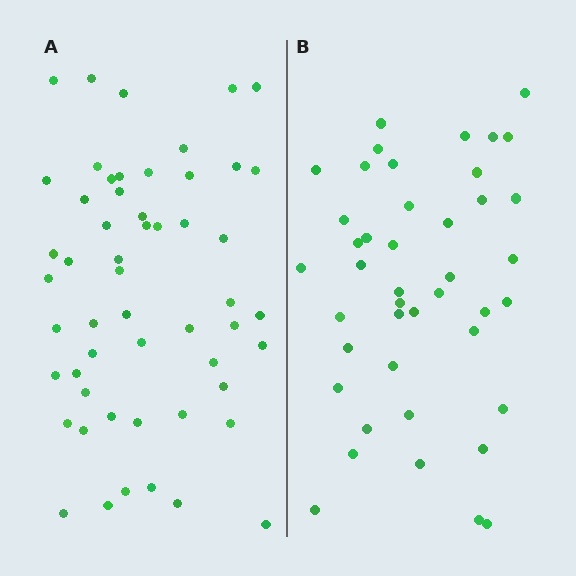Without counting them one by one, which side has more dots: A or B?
Region A (the left region) has more dots.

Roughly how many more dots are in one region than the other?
Region A has roughly 12 or so more dots than region B.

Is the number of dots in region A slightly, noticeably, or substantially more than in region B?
Region A has noticeably more, but not dramatically so. The ratio is roughly 1.3 to 1.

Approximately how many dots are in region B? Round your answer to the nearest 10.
About 40 dots. (The exact count is 43, which rounds to 40.)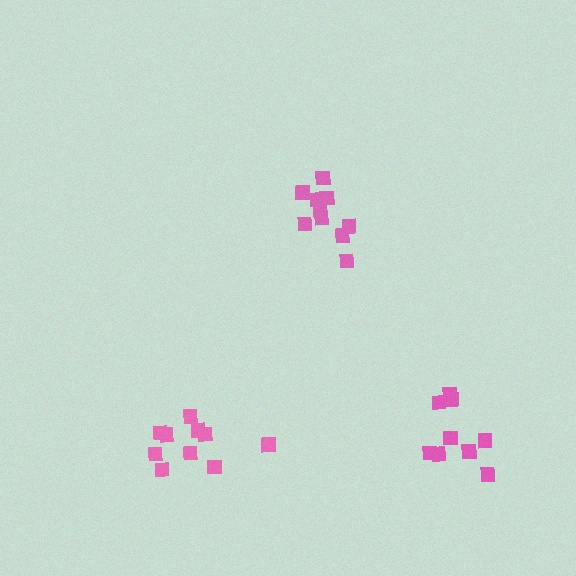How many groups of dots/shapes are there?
There are 3 groups.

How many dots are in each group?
Group 1: 11 dots, Group 2: 10 dots, Group 3: 9 dots (30 total).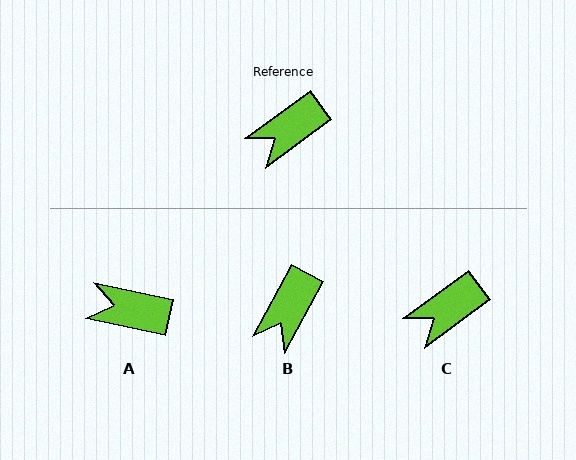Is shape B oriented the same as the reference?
No, it is off by about 26 degrees.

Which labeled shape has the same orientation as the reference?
C.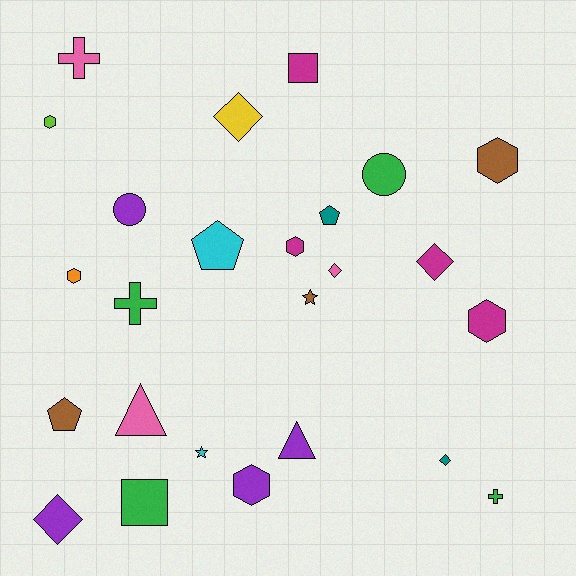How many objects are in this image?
There are 25 objects.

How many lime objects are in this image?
There is 1 lime object.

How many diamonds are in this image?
There are 5 diamonds.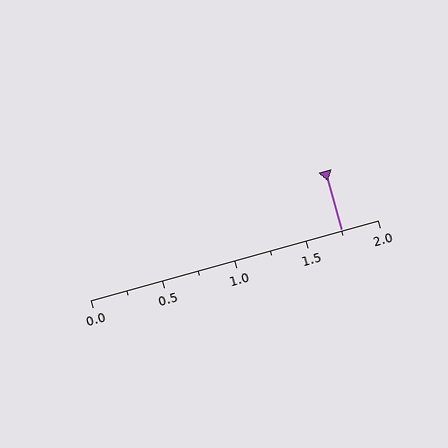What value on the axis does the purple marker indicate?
The marker indicates approximately 1.75.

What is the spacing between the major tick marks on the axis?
The major ticks are spaced 0.5 apart.